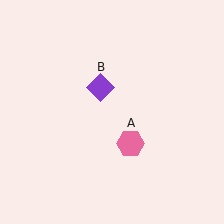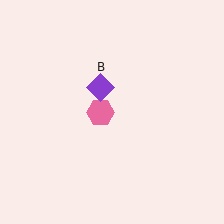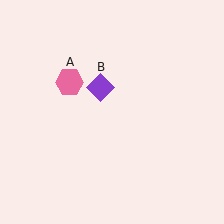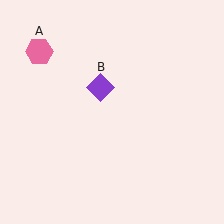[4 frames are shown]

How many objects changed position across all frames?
1 object changed position: pink hexagon (object A).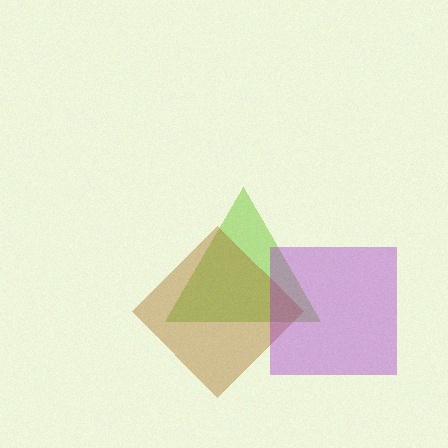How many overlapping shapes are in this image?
There are 3 overlapping shapes in the image.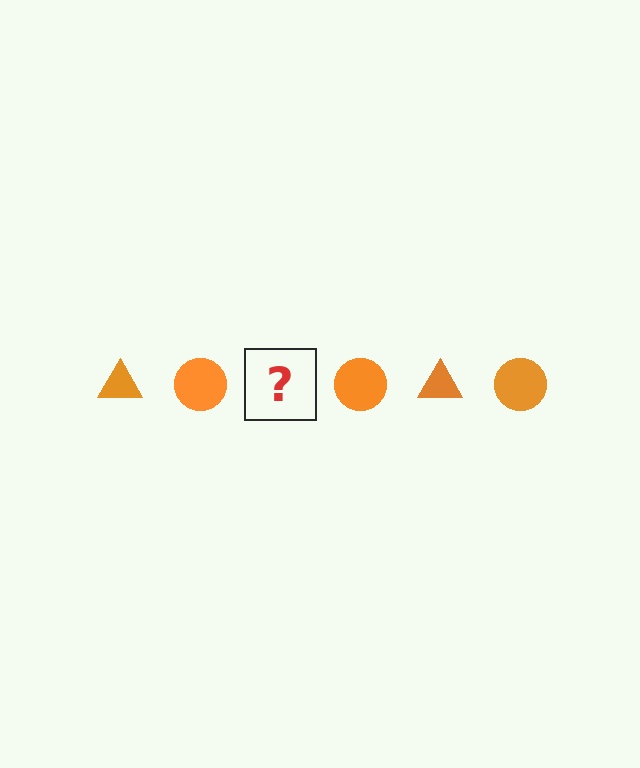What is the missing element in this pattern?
The missing element is an orange triangle.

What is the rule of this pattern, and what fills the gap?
The rule is that the pattern cycles through triangle, circle shapes in orange. The gap should be filled with an orange triangle.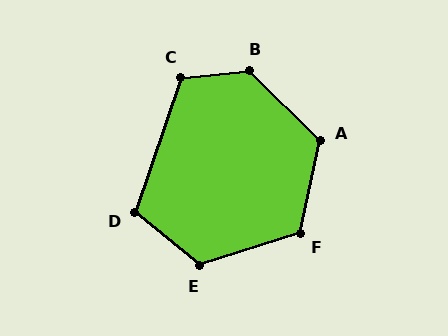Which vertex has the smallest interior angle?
D, at approximately 110 degrees.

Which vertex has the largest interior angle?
B, at approximately 130 degrees.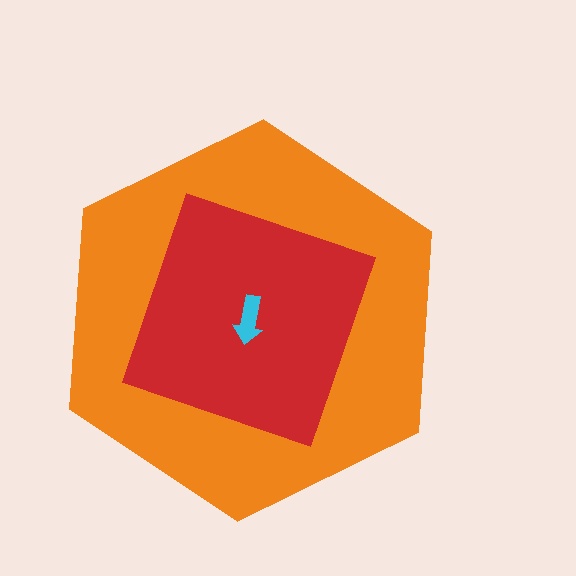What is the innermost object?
The cyan arrow.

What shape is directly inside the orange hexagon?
The red square.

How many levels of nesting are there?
3.